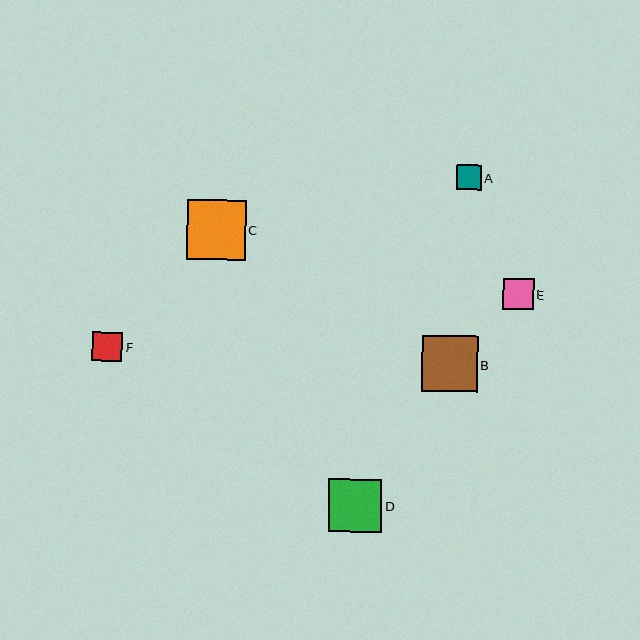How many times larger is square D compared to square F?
Square D is approximately 1.8 times the size of square F.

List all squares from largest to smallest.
From largest to smallest: C, B, D, E, F, A.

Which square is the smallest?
Square A is the smallest with a size of approximately 25 pixels.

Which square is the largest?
Square C is the largest with a size of approximately 59 pixels.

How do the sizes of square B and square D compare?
Square B and square D are approximately the same size.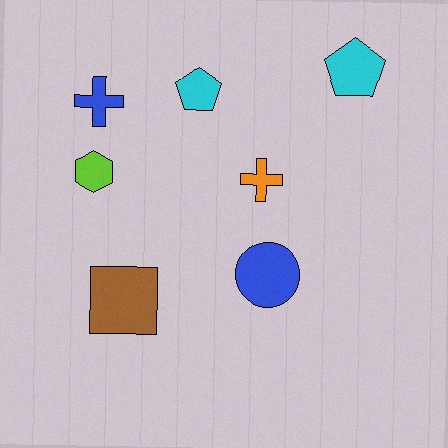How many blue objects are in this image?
There are 2 blue objects.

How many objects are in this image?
There are 7 objects.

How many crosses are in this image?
There are 2 crosses.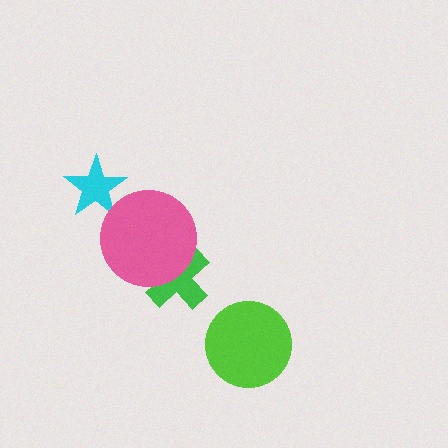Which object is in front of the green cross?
The pink circle is in front of the green cross.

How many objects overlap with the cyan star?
0 objects overlap with the cyan star.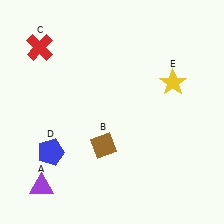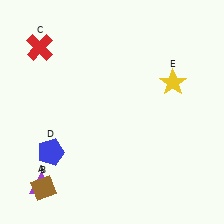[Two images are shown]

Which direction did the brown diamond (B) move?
The brown diamond (B) moved left.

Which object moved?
The brown diamond (B) moved left.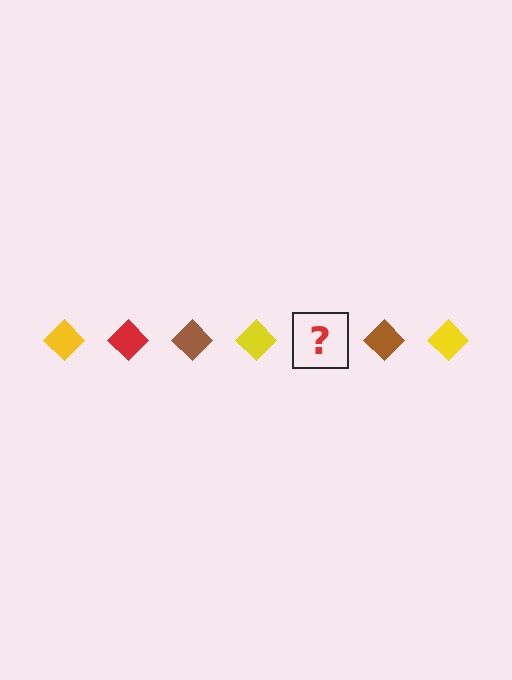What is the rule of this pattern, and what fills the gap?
The rule is that the pattern cycles through yellow, red, brown diamonds. The gap should be filled with a red diamond.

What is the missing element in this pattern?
The missing element is a red diamond.